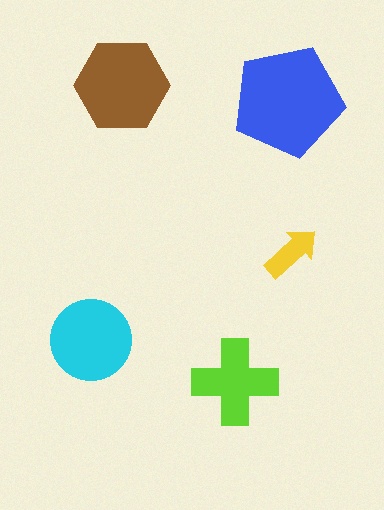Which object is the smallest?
The yellow arrow.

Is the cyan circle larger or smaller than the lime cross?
Larger.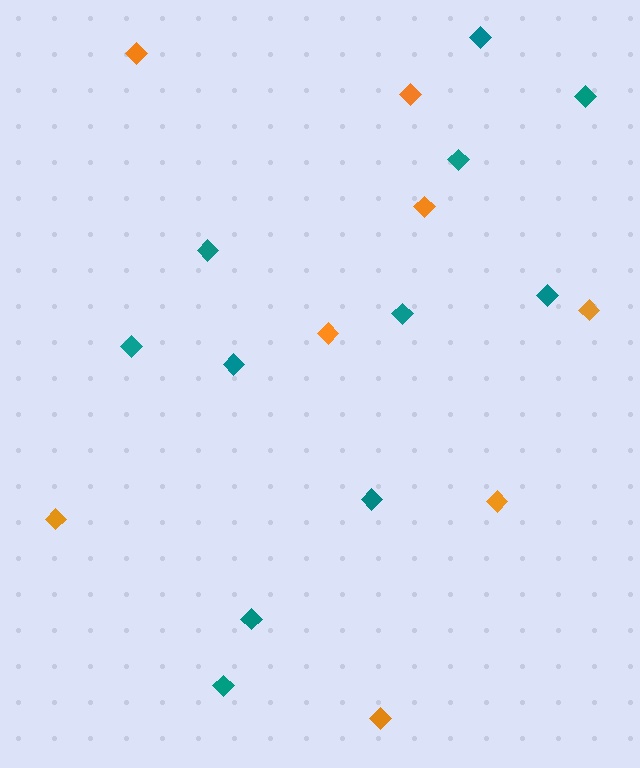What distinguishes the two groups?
There are 2 groups: one group of teal diamonds (11) and one group of orange diamonds (8).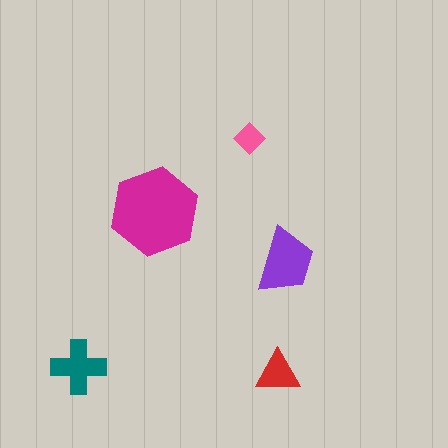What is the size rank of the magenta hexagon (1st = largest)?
1st.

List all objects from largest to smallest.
The magenta hexagon, the purple trapezoid, the teal cross, the red triangle, the pink diamond.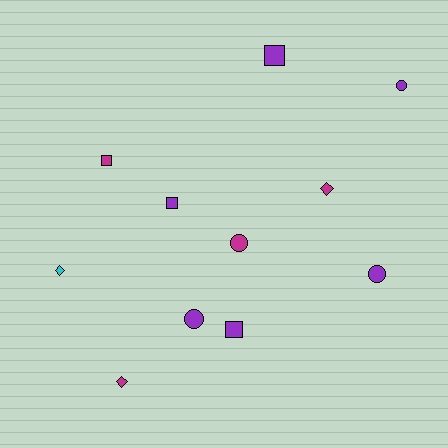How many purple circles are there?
There are 3 purple circles.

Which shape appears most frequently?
Square, with 4 objects.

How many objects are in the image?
There are 11 objects.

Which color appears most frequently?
Purple, with 6 objects.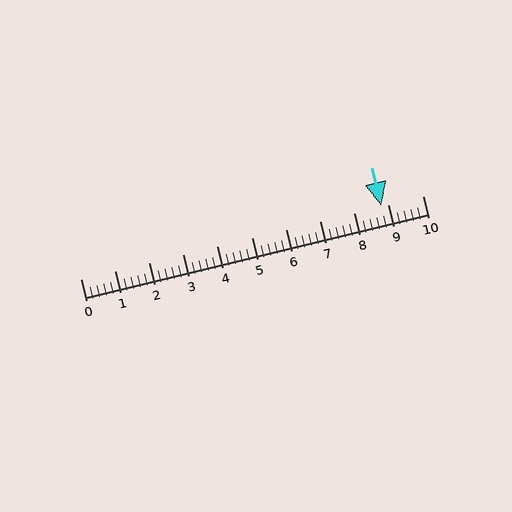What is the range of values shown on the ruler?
The ruler shows values from 0 to 10.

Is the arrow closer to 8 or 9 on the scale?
The arrow is closer to 9.